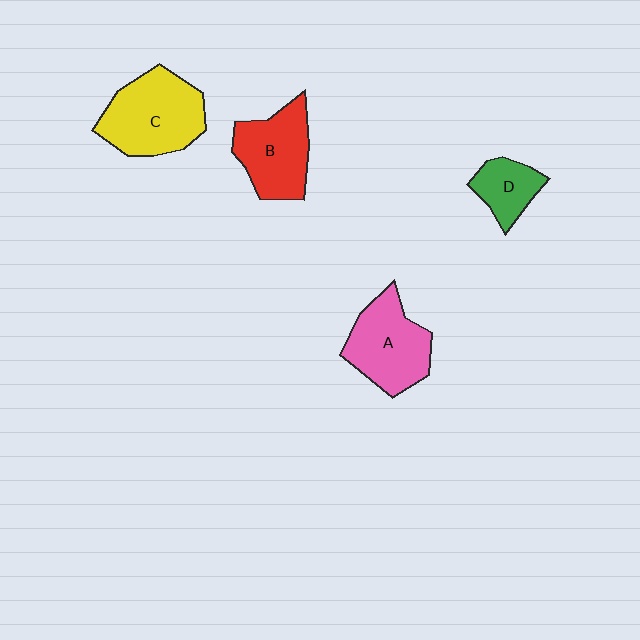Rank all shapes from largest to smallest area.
From largest to smallest: C (yellow), A (pink), B (red), D (green).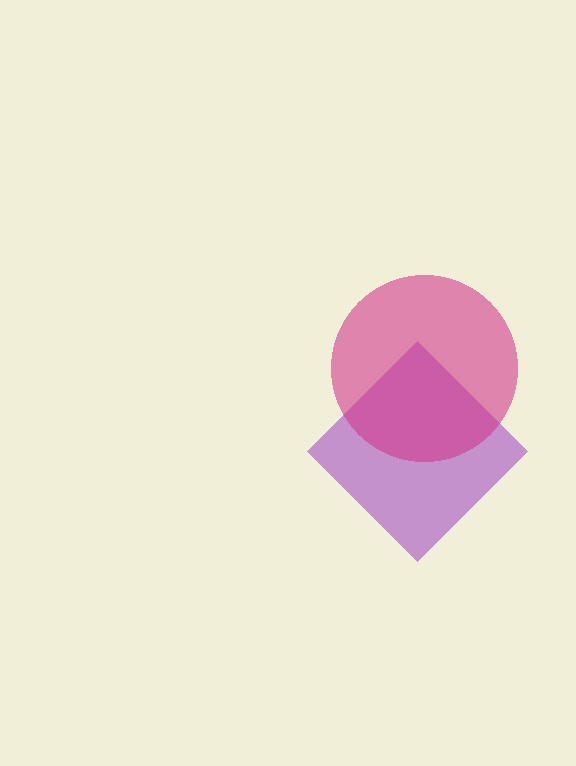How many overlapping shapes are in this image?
There are 2 overlapping shapes in the image.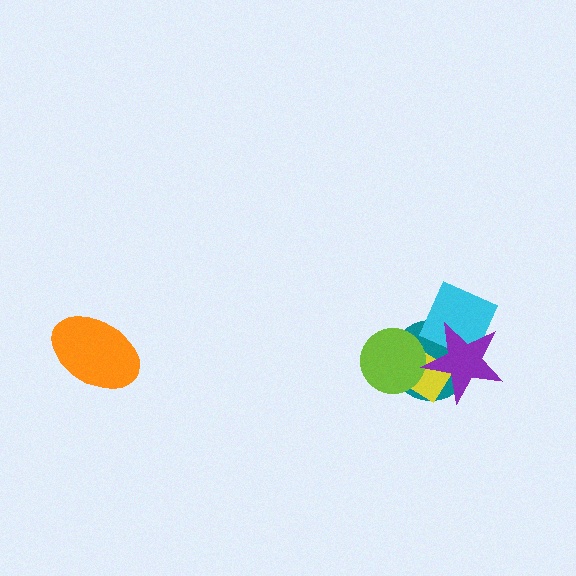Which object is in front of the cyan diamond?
The purple star is in front of the cyan diamond.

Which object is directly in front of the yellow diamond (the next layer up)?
The lime circle is directly in front of the yellow diamond.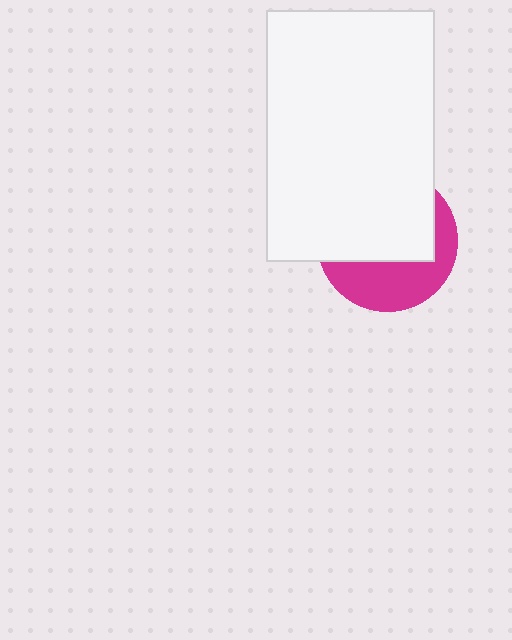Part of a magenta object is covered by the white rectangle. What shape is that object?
It is a circle.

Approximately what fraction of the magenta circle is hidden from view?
Roughly 60% of the magenta circle is hidden behind the white rectangle.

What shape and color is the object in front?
The object in front is a white rectangle.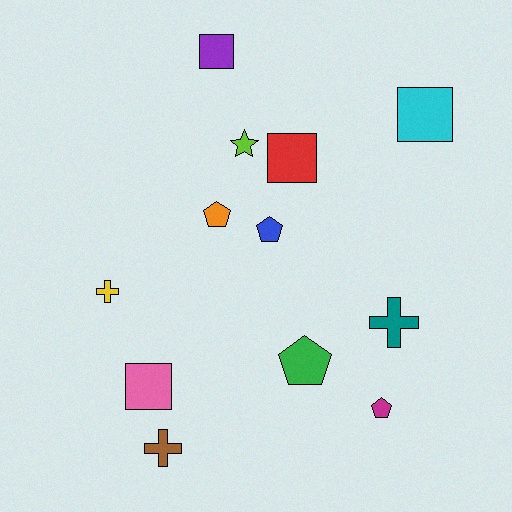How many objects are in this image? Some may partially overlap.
There are 12 objects.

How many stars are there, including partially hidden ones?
There is 1 star.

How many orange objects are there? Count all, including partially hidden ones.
There is 1 orange object.